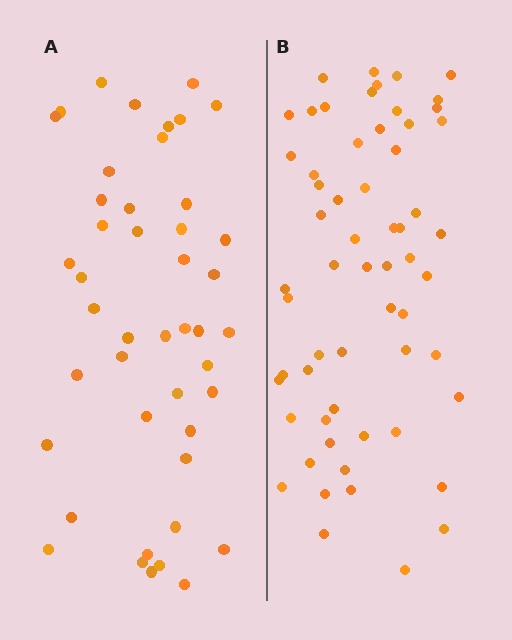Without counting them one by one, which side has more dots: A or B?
Region B (the right region) has more dots.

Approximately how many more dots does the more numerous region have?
Region B has approximately 15 more dots than region A.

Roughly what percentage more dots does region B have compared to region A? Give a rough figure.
About 35% more.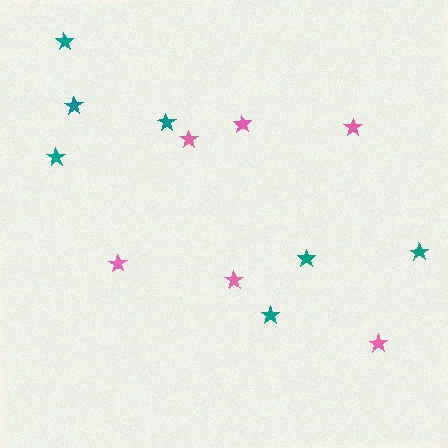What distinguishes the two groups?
There are 2 groups: one group of teal stars (7) and one group of pink stars (6).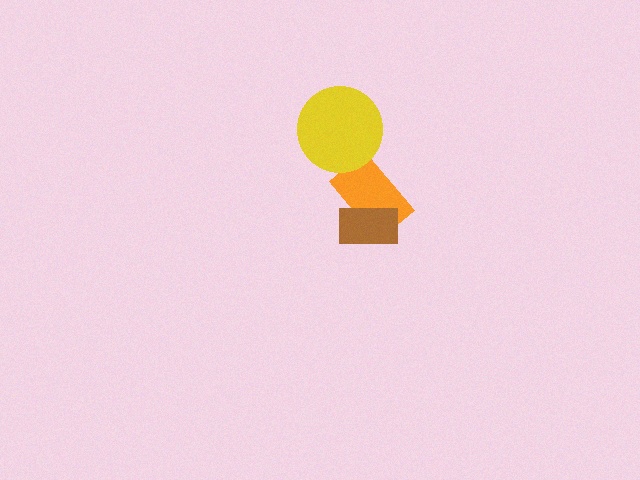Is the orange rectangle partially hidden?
Yes, it is partially covered by another shape.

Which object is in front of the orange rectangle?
The brown rectangle is in front of the orange rectangle.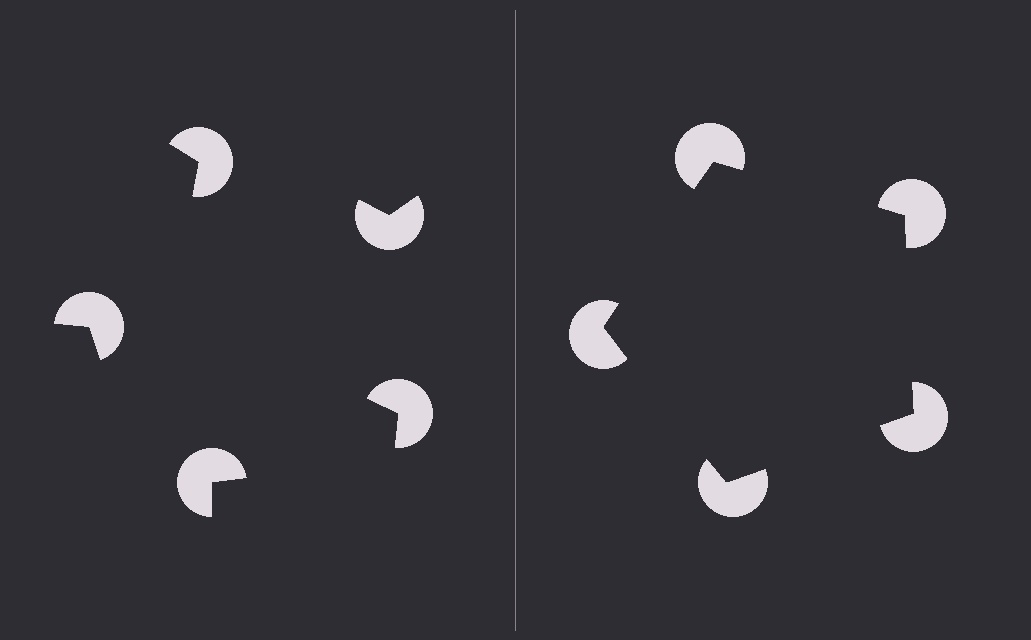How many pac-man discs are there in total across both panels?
10 — 5 on each side.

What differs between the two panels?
The pac-man discs are positioned identically on both sides; only the wedge orientations differ. On the right they align to a pentagon; on the left they are misaligned.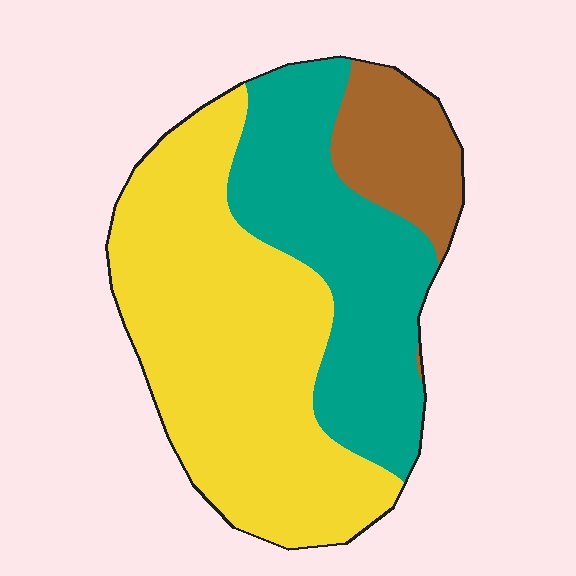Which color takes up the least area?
Brown, at roughly 15%.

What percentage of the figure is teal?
Teal covers around 35% of the figure.